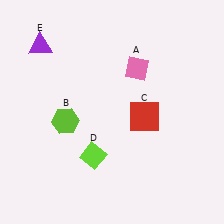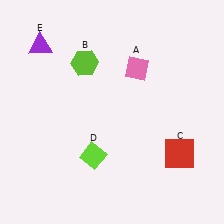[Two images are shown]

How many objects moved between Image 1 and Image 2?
2 objects moved between the two images.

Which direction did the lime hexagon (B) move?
The lime hexagon (B) moved up.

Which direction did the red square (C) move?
The red square (C) moved down.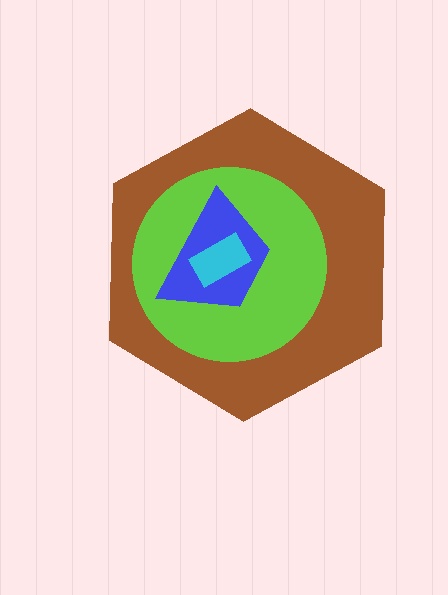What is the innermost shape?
The cyan rectangle.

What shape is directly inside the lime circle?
The blue trapezoid.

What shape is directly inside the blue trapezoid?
The cyan rectangle.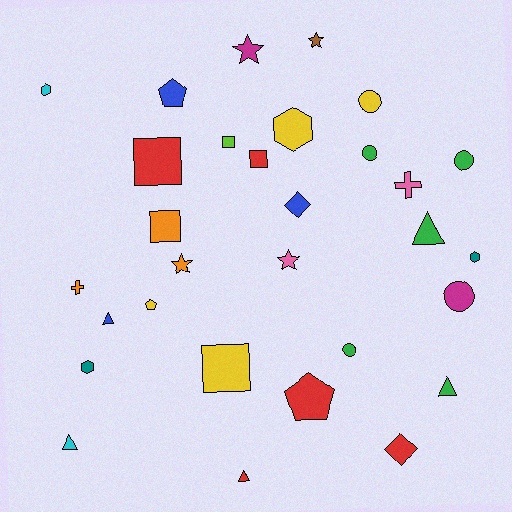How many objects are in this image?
There are 30 objects.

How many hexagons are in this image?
There are 4 hexagons.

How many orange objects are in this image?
There are 3 orange objects.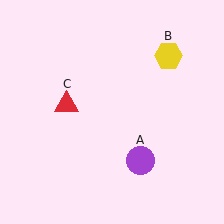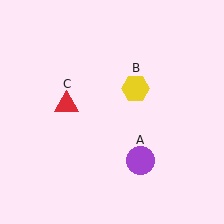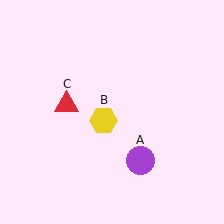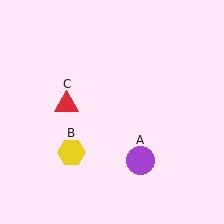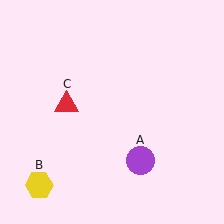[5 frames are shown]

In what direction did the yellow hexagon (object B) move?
The yellow hexagon (object B) moved down and to the left.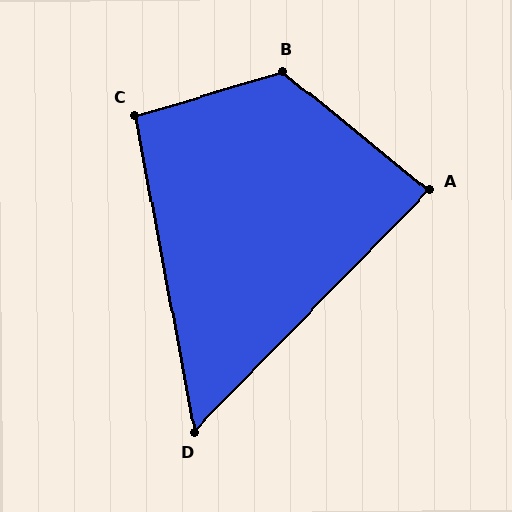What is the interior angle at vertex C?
Approximately 96 degrees (obtuse).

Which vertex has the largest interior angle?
B, at approximately 125 degrees.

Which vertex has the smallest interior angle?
D, at approximately 55 degrees.